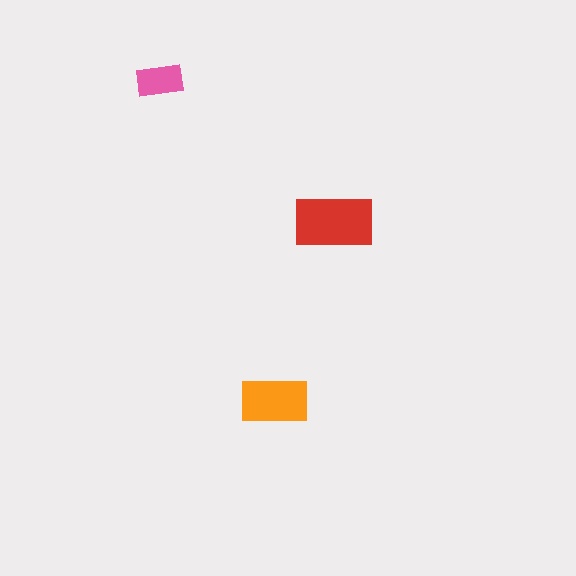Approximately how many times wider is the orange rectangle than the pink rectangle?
About 1.5 times wider.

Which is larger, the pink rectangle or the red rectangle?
The red one.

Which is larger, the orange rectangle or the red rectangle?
The red one.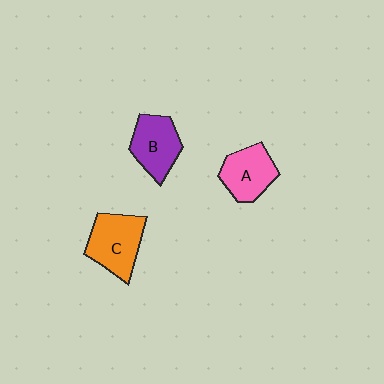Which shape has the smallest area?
Shape A (pink).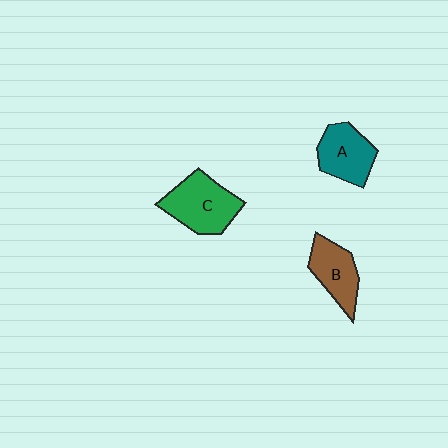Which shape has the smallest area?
Shape B (brown).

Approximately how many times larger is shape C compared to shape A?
Approximately 1.2 times.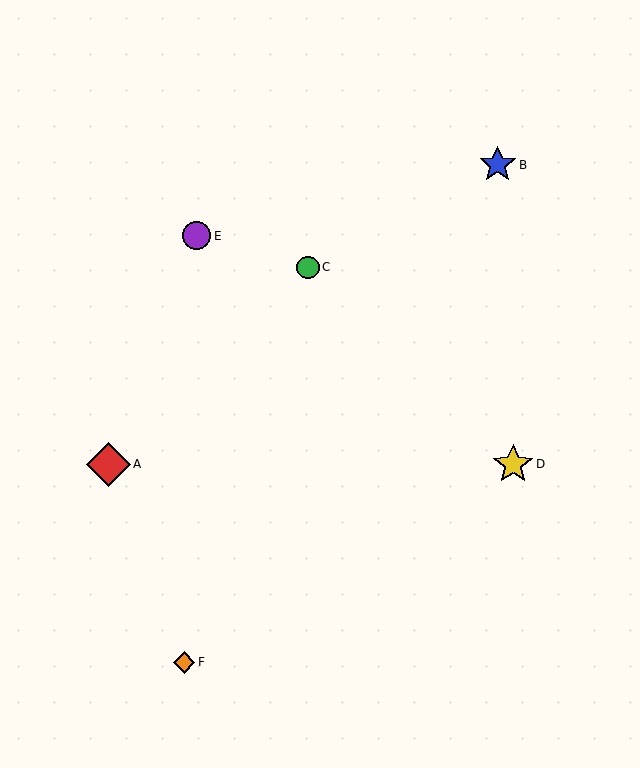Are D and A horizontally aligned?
Yes, both are at y≈464.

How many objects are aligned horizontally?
2 objects (A, D) are aligned horizontally.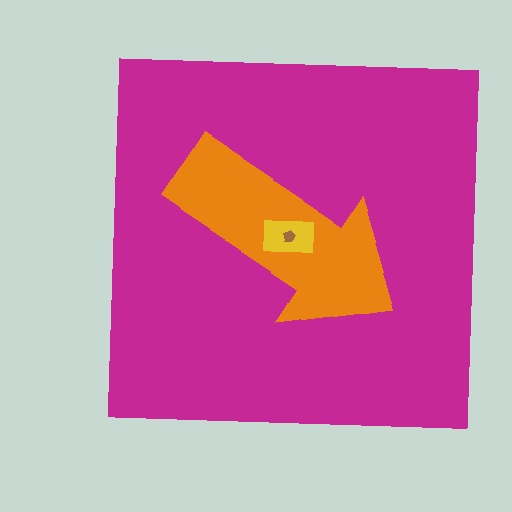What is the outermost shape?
The magenta square.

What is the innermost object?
The brown pentagon.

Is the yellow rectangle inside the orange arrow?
Yes.